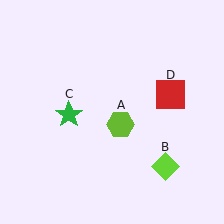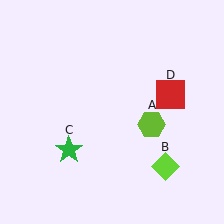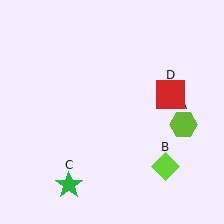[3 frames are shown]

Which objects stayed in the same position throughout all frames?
Lime diamond (object B) and red square (object D) remained stationary.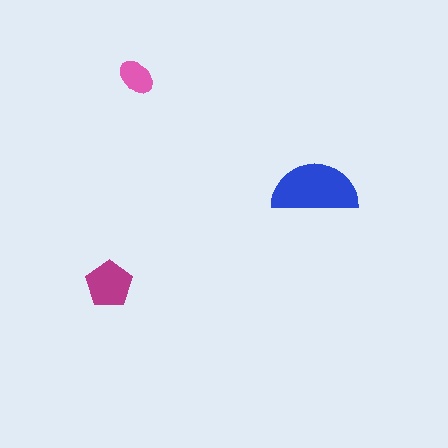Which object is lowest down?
The magenta pentagon is bottommost.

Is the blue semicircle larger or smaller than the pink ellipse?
Larger.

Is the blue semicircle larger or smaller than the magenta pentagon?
Larger.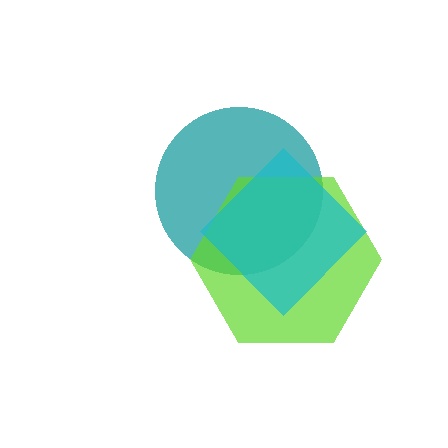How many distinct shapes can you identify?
There are 3 distinct shapes: a teal circle, a lime hexagon, a cyan diamond.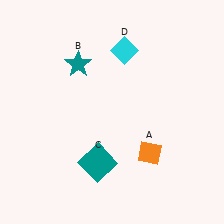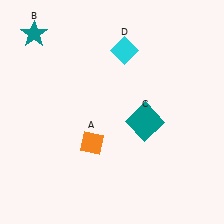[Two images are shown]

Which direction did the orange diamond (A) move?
The orange diamond (A) moved left.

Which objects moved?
The objects that moved are: the orange diamond (A), the teal star (B), the teal square (C).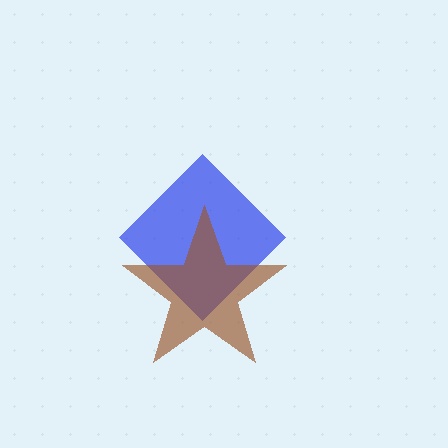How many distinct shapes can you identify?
There are 2 distinct shapes: a blue diamond, a brown star.